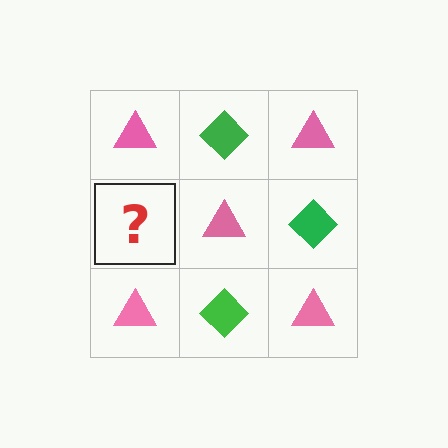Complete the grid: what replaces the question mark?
The question mark should be replaced with a green diamond.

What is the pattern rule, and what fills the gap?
The rule is that it alternates pink triangle and green diamond in a checkerboard pattern. The gap should be filled with a green diamond.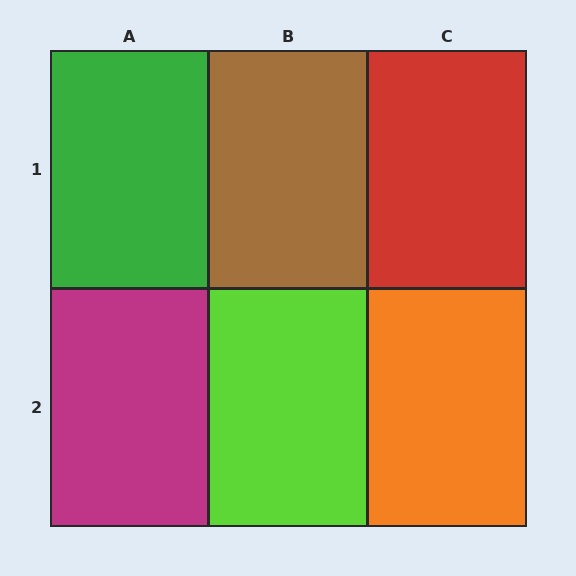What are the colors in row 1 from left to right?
Green, brown, red.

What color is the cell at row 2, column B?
Lime.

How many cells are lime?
1 cell is lime.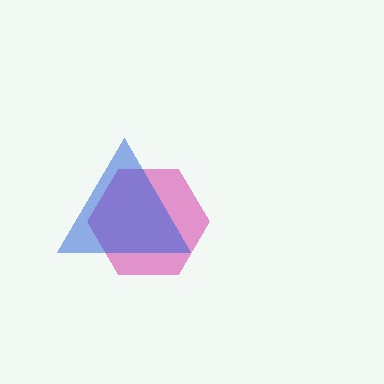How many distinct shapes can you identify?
There are 2 distinct shapes: a magenta hexagon, a blue triangle.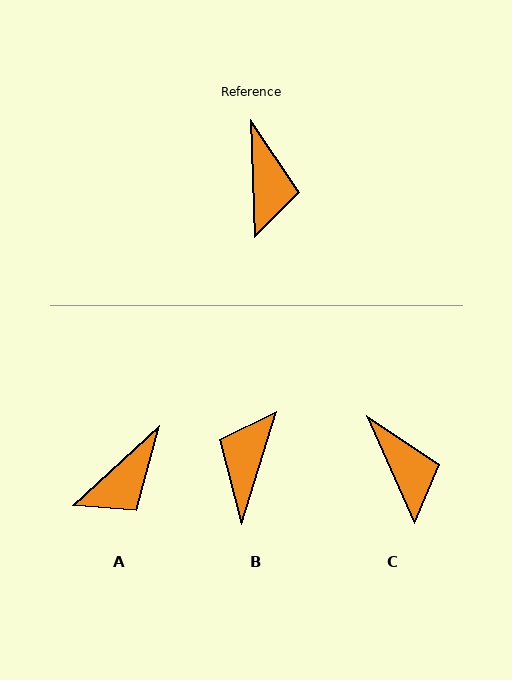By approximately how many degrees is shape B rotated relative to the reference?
Approximately 161 degrees counter-clockwise.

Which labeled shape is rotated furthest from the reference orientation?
B, about 161 degrees away.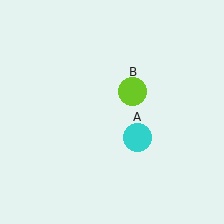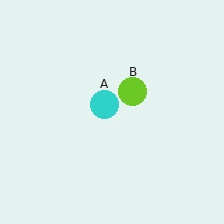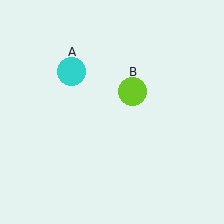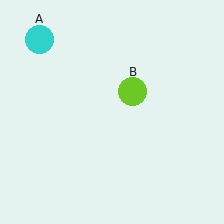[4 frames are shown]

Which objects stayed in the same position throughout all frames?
Lime circle (object B) remained stationary.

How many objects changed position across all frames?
1 object changed position: cyan circle (object A).